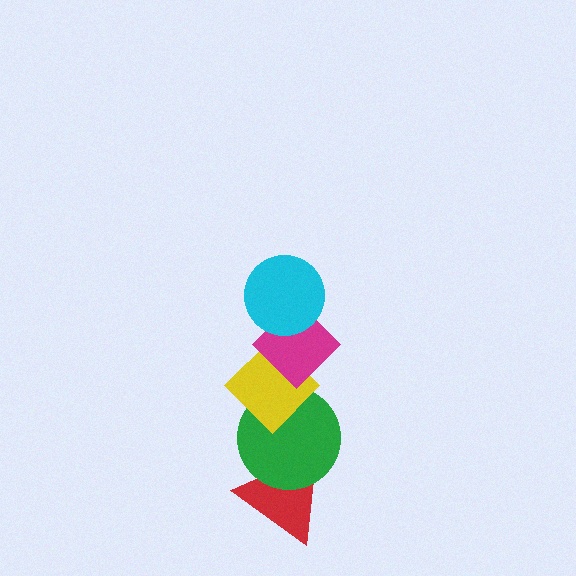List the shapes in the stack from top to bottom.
From top to bottom: the cyan circle, the magenta diamond, the yellow diamond, the green circle, the red triangle.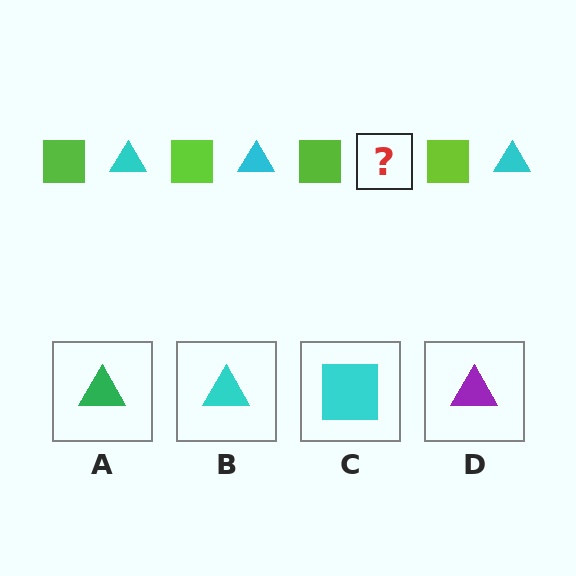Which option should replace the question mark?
Option B.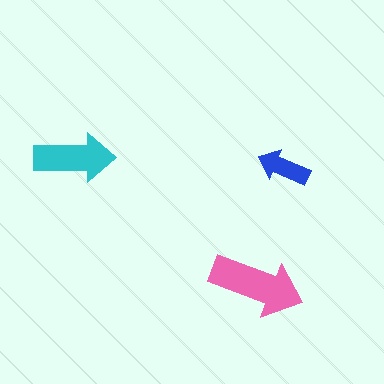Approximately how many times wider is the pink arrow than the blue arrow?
About 2 times wider.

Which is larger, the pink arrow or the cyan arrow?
The pink one.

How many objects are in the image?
There are 3 objects in the image.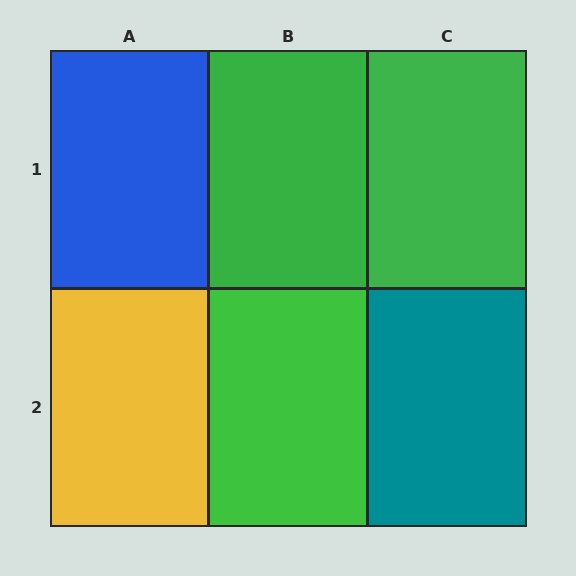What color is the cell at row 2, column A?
Yellow.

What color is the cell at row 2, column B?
Green.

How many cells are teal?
1 cell is teal.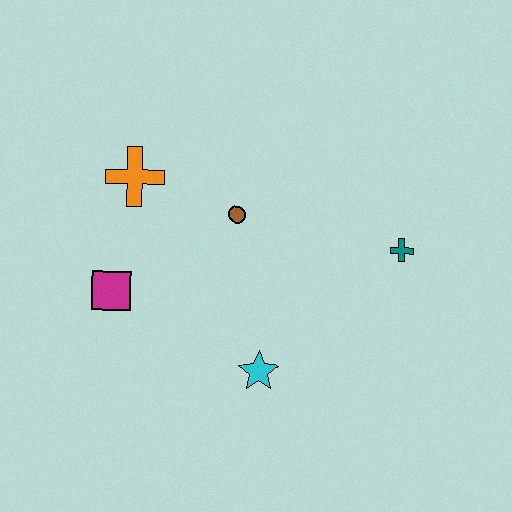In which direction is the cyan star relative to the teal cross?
The cyan star is to the left of the teal cross.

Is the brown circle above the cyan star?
Yes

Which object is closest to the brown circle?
The orange cross is closest to the brown circle.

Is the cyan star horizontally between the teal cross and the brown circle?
Yes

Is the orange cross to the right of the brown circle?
No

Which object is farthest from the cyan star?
The orange cross is farthest from the cyan star.